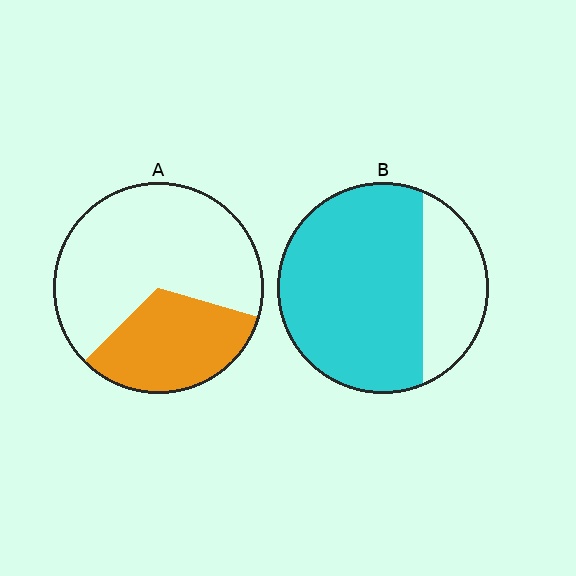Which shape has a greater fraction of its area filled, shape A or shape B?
Shape B.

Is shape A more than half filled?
No.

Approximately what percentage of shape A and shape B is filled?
A is approximately 35% and B is approximately 75%.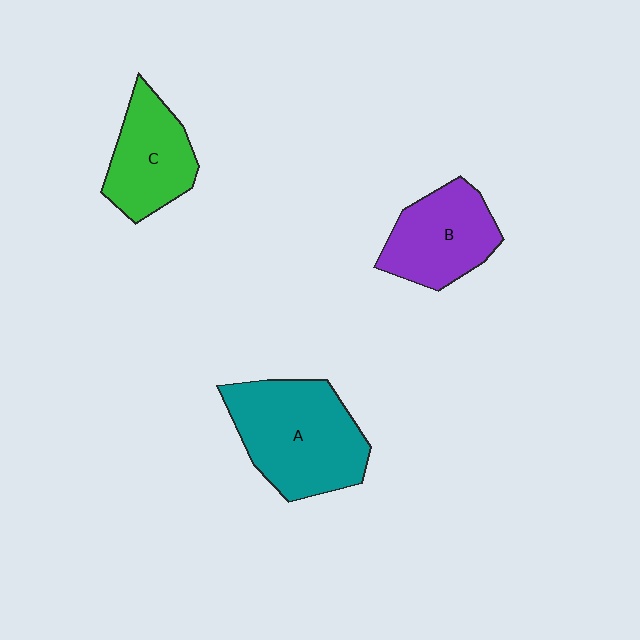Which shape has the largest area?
Shape A (teal).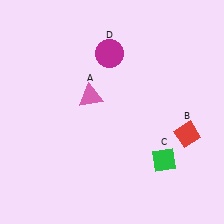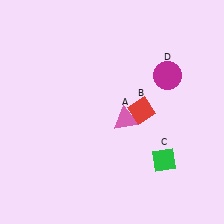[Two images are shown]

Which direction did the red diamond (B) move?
The red diamond (B) moved left.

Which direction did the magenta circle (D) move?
The magenta circle (D) moved right.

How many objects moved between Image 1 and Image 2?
3 objects moved between the two images.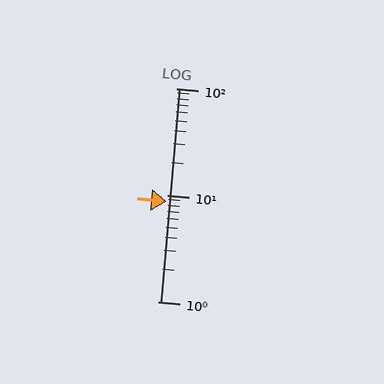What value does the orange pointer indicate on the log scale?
The pointer indicates approximately 8.7.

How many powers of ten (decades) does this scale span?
The scale spans 2 decades, from 1 to 100.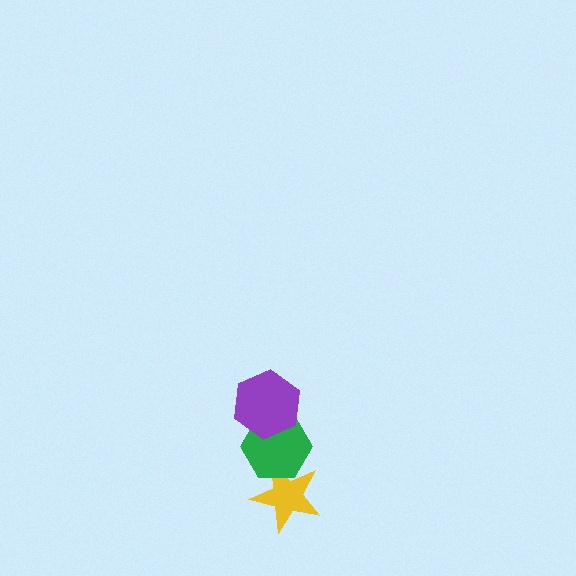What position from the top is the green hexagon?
The green hexagon is 2nd from the top.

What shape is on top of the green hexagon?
The purple hexagon is on top of the green hexagon.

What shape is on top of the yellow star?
The green hexagon is on top of the yellow star.